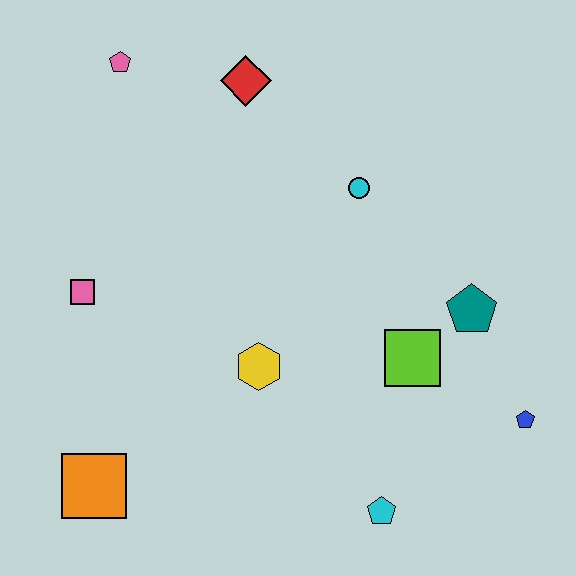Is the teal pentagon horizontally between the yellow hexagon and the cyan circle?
No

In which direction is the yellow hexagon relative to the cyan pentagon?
The yellow hexagon is above the cyan pentagon.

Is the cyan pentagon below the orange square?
Yes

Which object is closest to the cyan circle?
The red diamond is closest to the cyan circle.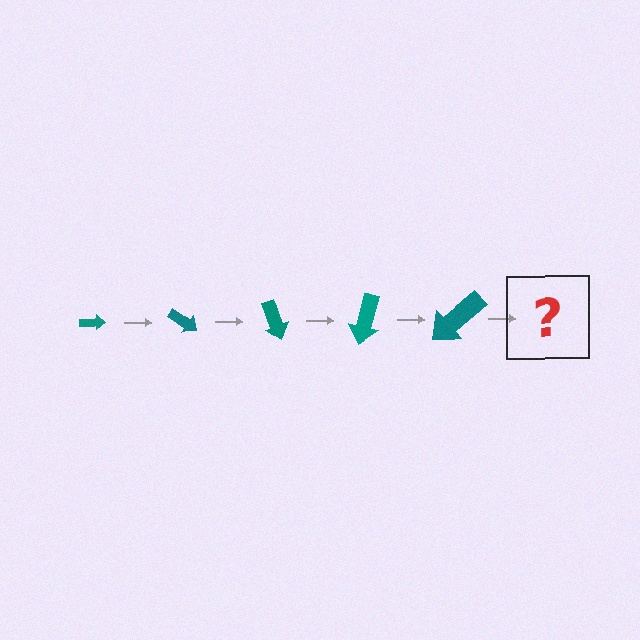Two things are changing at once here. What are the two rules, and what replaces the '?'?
The two rules are that the arrow grows larger each step and it rotates 35 degrees each step. The '?' should be an arrow, larger than the previous one and rotated 175 degrees from the start.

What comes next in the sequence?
The next element should be an arrow, larger than the previous one and rotated 175 degrees from the start.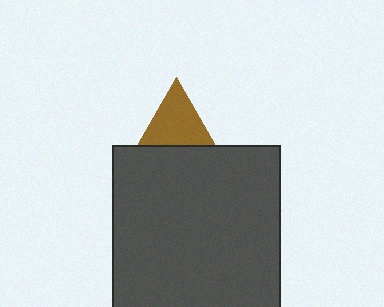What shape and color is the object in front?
The object in front is a dark gray square.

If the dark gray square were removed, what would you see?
You would see the complete brown triangle.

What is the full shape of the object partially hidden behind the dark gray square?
The partially hidden object is a brown triangle.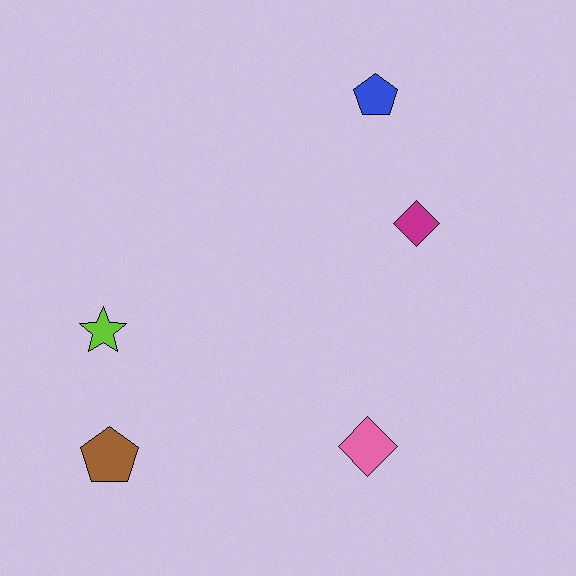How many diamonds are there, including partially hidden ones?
There are 2 diamonds.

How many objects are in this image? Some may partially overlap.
There are 5 objects.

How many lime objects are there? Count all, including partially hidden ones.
There is 1 lime object.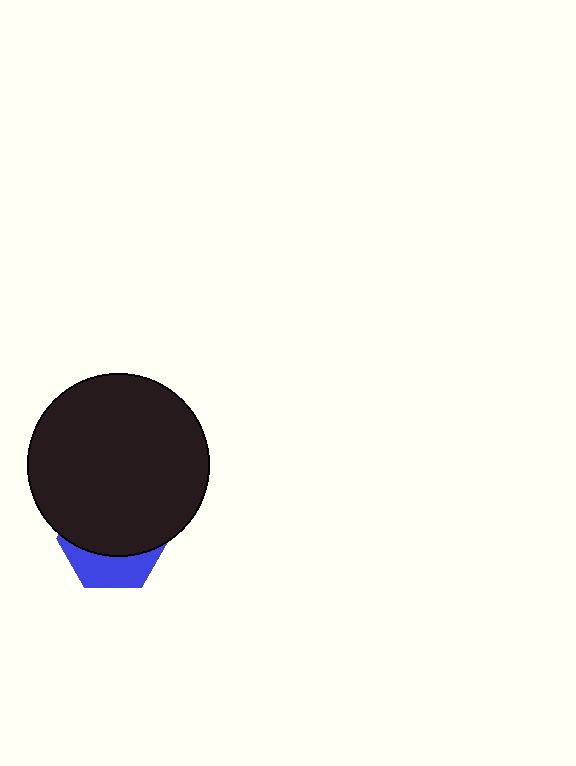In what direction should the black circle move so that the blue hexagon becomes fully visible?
The black circle should move up. That is the shortest direction to clear the overlap and leave the blue hexagon fully visible.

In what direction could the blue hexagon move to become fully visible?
The blue hexagon could move down. That would shift it out from behind the black circle entirely.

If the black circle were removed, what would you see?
You would see the complete blue hexagon.